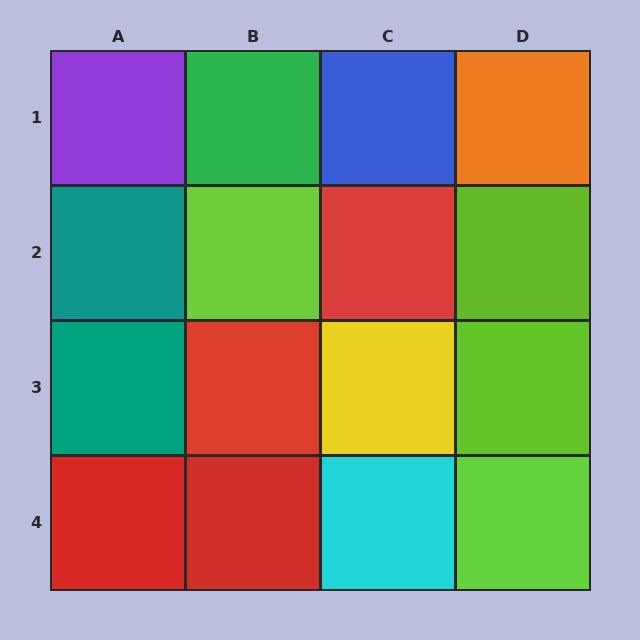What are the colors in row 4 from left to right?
Red, red, cyan, lime.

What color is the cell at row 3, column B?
Red.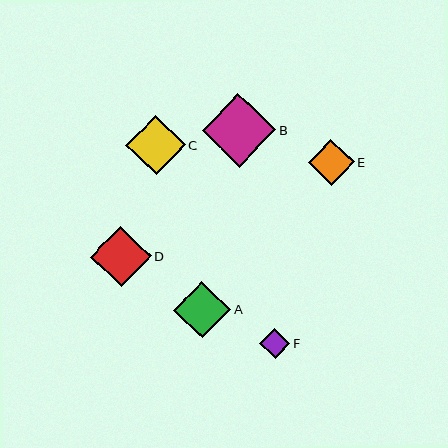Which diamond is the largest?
Diamond B is the largest with a size of approximately 74 pixels.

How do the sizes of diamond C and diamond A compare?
Diamond C and diamond A are approximately the same size.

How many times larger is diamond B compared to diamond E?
Diamond B is approximately 1.6 times the size of diamond E.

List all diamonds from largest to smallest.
From largest to smallest: B, D, C, A, E, F.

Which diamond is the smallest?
Diamond F is the smallest with a size of approximately 31 pixels.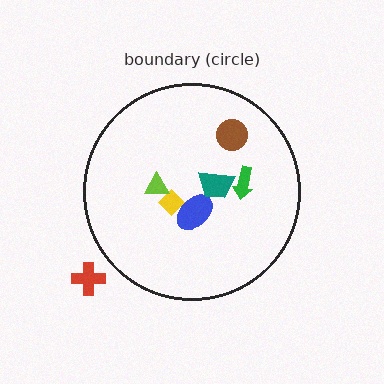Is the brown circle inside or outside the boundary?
Inside.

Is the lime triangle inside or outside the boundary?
Inside.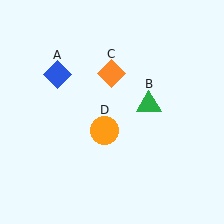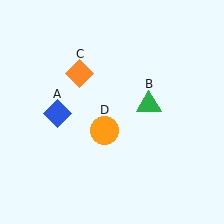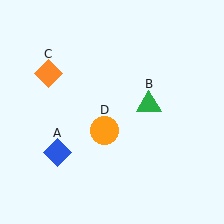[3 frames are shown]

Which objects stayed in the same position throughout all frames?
Green triangle (object B) and orange circle (object D) remained stationary.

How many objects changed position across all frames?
2 objects changed position: blue diamond (object A), orange diamond (object C).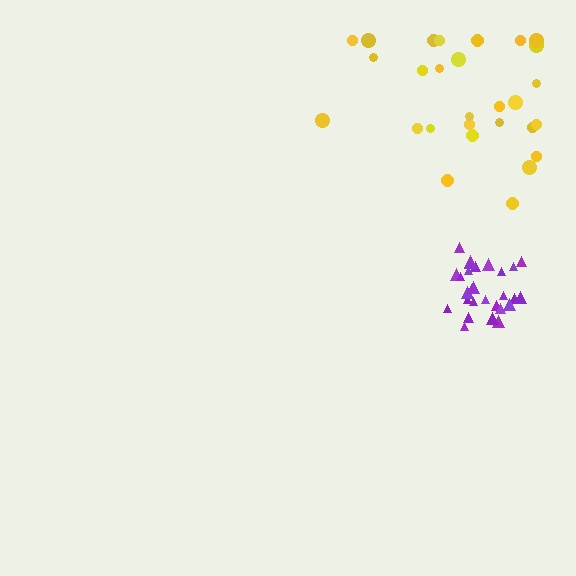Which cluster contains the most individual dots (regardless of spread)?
Yellow (29).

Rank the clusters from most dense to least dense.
purple, yellow.